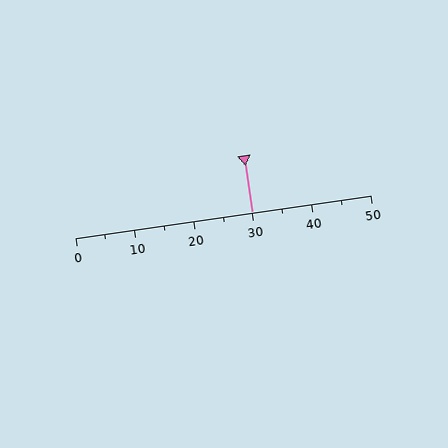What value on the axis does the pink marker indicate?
The marker indicates approximately 30.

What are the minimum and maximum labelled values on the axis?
The axis runs from 0 to 50.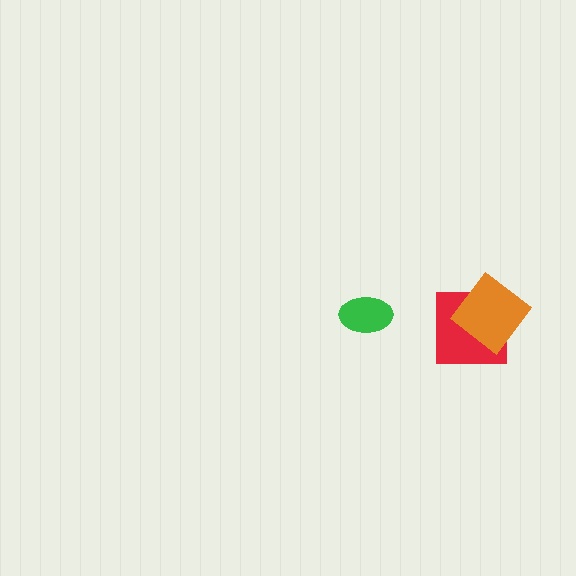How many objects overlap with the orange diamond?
1 object overlaps with the orange diamond.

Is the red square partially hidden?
Yes, it is partially covered by another shape.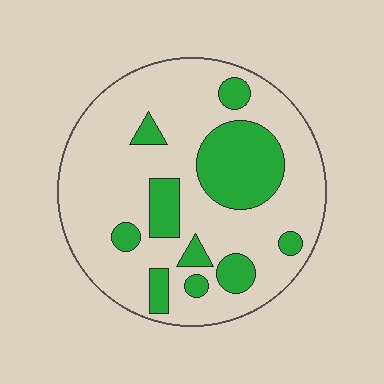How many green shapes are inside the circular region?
10.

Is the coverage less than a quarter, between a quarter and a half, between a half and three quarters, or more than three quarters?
Less than a quarter.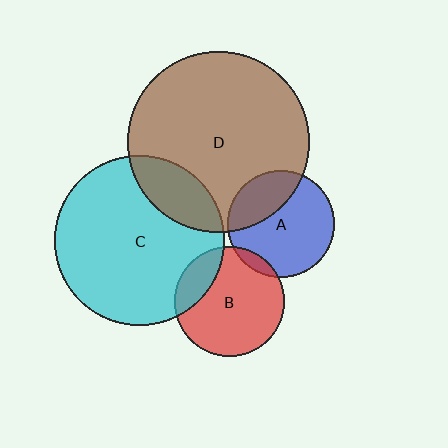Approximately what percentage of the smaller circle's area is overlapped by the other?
Approximately 20%.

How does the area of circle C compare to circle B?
Approximately 2.4 times.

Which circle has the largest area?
Circle D (brown).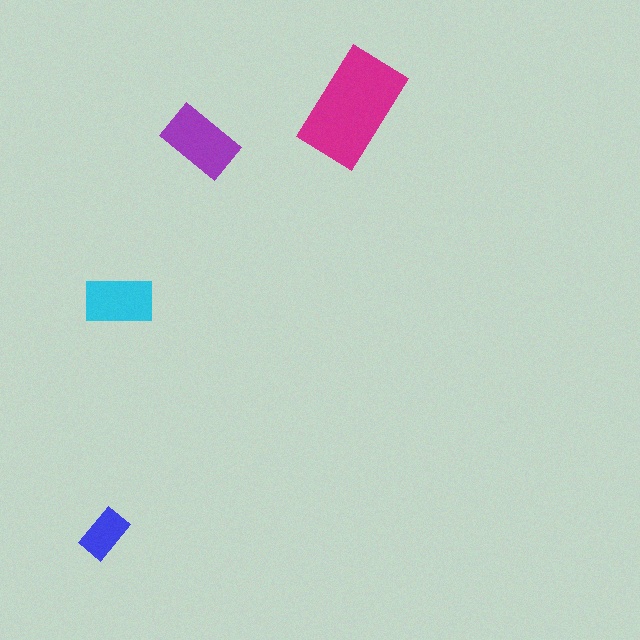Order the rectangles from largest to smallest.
the magenta one, the purple one, the cyan one, the blue one.